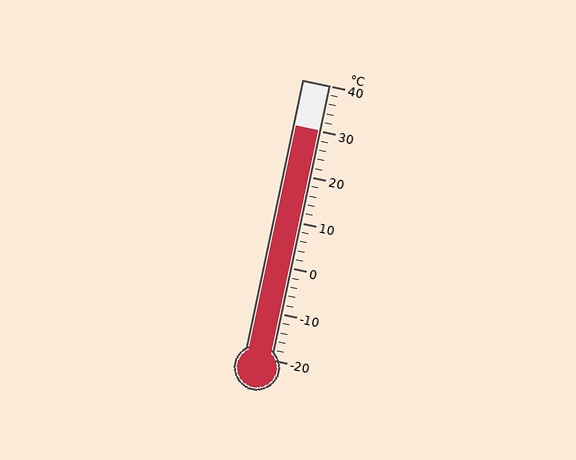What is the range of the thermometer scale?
The thermometer scale ranges from -20°C to 40°C.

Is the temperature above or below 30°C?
The temperature is at 30°C.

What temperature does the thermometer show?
The thermometer shows approximately 30°C.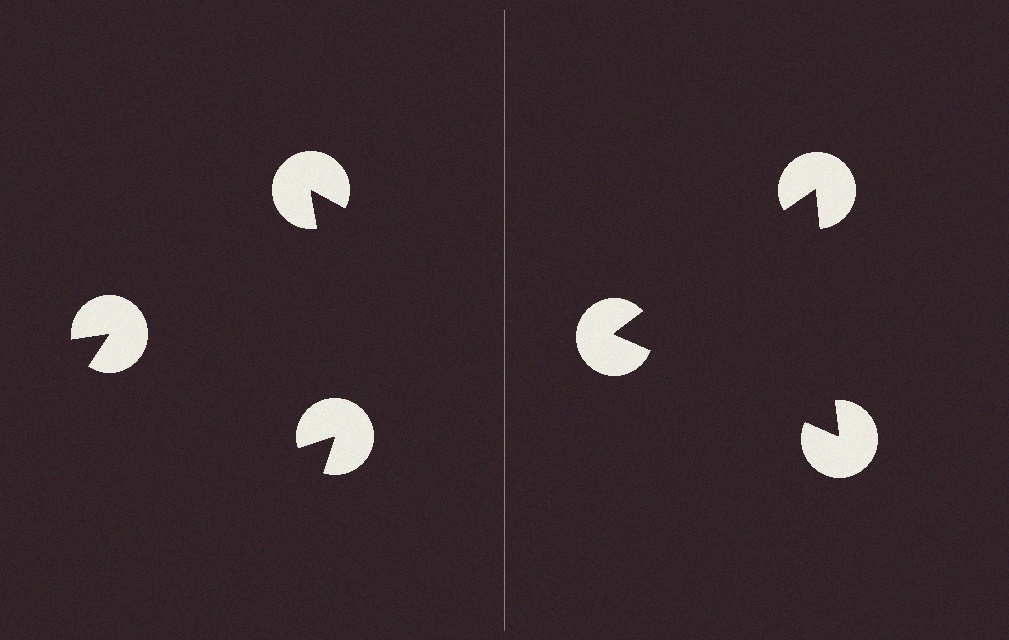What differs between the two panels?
The pac-man discs are positioned identically on both sides; only the wedge orientations differ. On the right they align to a triangle; on the left they are misaligned.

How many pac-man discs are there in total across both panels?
6 — 3 on each side.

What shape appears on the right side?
An illusory triangle.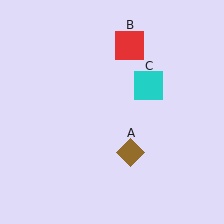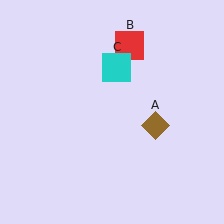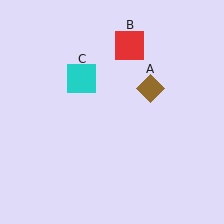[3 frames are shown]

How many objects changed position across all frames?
2 objects changed position: brown diamond (object A), cyan square (object C).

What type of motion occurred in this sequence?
The brown diamond (object A), cyan square (object C) rotated counterclockwise around the center of the scene.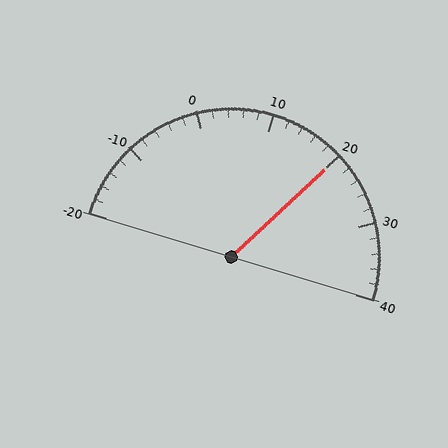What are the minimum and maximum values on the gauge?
The gauge ranges from -20 to 40.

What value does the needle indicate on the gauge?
The needle indicates approximately 20.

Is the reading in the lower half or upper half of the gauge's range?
The reading is in the upper half of the range (-20 to 40).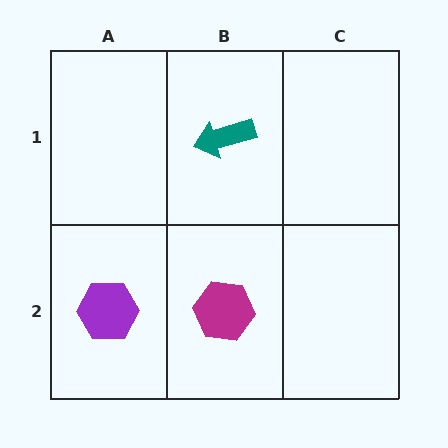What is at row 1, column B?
A teal arrow.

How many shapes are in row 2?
2 shapes.